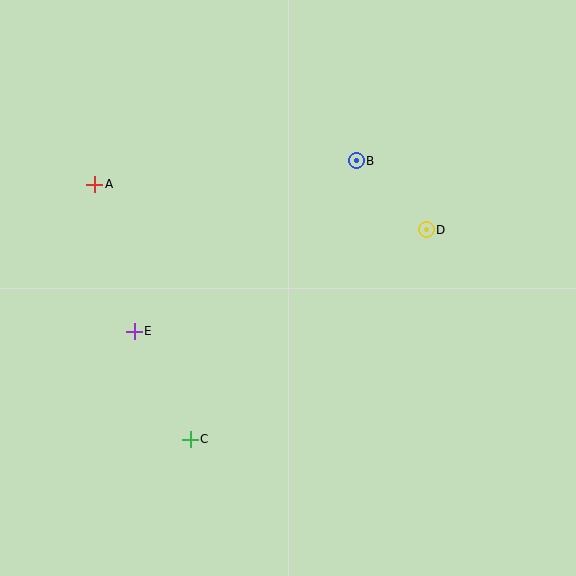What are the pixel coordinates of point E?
Point E is at (134, 331).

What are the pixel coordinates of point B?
Point B is at (356, 161).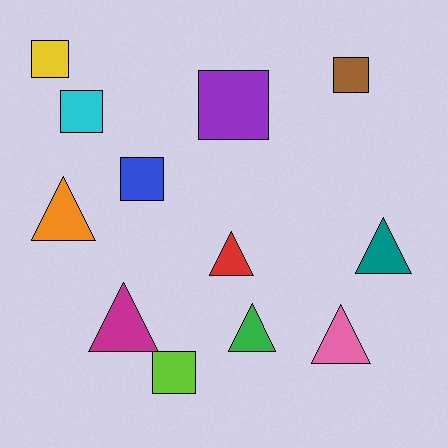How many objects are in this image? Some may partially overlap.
There are 12 objects.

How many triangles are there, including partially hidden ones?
There are 6 triangles.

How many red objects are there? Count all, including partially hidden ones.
There is 1 red object.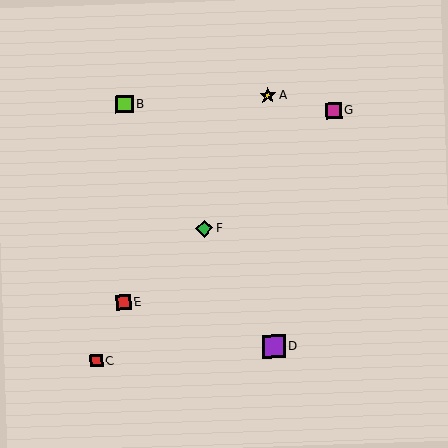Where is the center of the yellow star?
The center of the yellow star is at (267, 96).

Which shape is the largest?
The purple square (labeled D) is the largest.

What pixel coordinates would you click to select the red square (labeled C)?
Click at (96, 361) to select the red square C.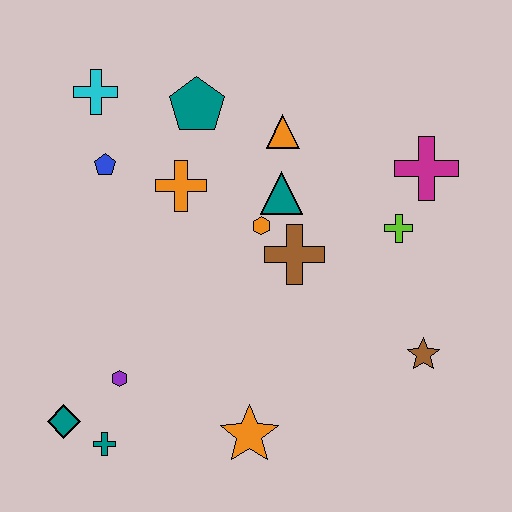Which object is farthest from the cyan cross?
The brown star is farthest from the cyan cross.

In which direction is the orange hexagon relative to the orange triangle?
The orange hexagon is below the orange triangle.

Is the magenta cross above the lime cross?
Yes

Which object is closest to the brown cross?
The orange hexagon is closest to the brown cross.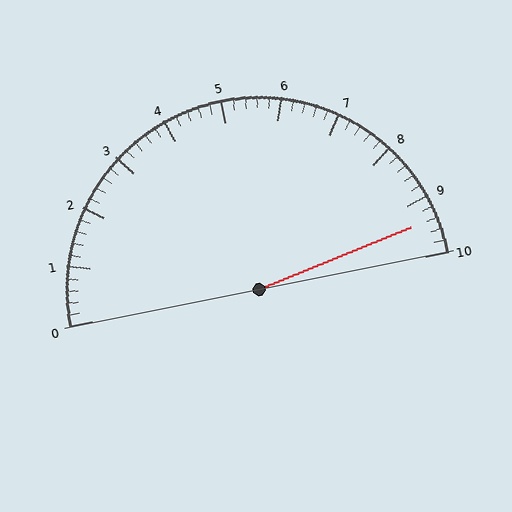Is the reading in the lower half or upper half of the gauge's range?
The reading is in the upper half of the range (0 to 10).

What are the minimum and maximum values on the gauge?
The gauge ranges from 0 to 10.